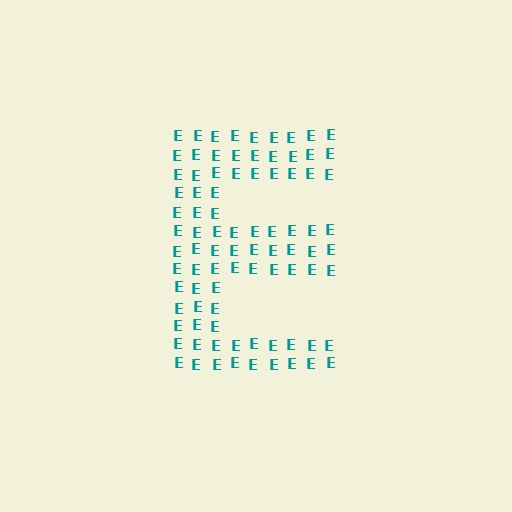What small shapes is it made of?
It is made of small letter E's.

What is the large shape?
The large shape is the letter E.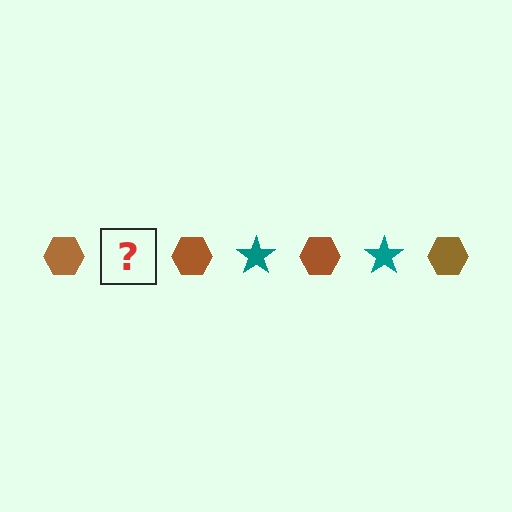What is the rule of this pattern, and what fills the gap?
The rule is that the pattern alternates between brown hexagon and teal star. The gap should be filled with a teal star.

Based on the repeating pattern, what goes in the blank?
The blank should be a teal star.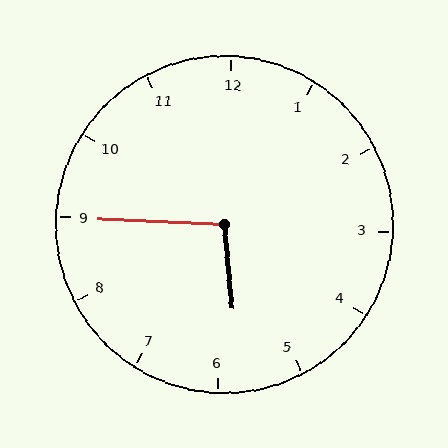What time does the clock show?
5:45.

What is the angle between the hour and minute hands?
Approximately 98 degrees.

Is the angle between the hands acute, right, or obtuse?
It is obtuse.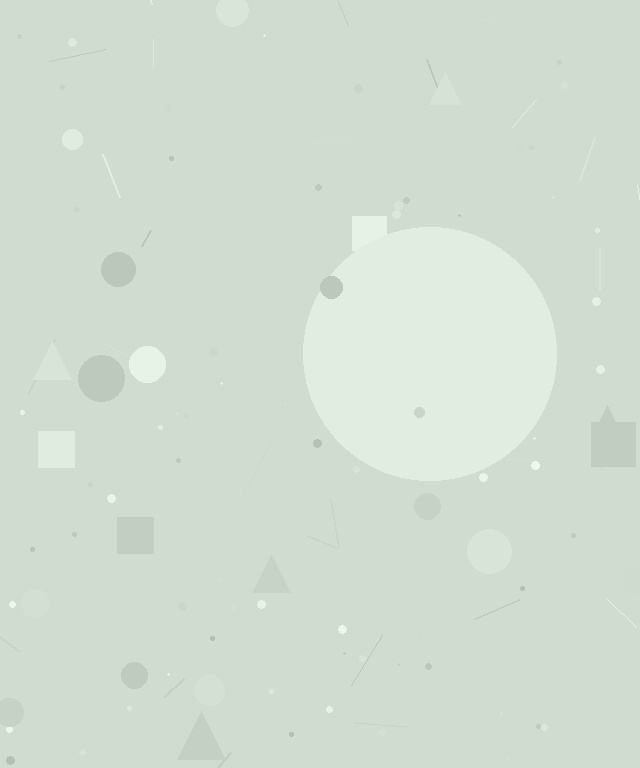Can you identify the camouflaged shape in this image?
The camouflaged shape is a circle.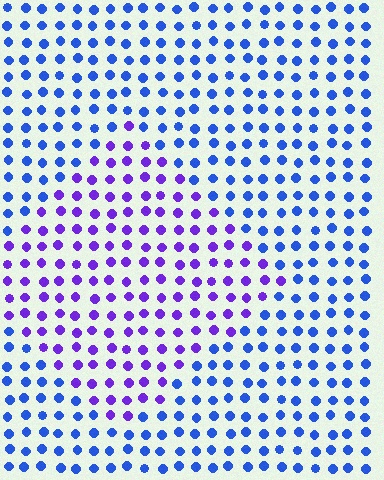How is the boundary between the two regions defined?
The boundary is defined purely by a slight shift in hue (about 41 degrees). Spacing, size, and orientation are identical on both sides.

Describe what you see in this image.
The image is filled with small blue elements in a uniform arrangement. A diamond-shaped region is visible where the elements are tinted to a slightly different hue, forming a subtle color boundary.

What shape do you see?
I see a diamond.